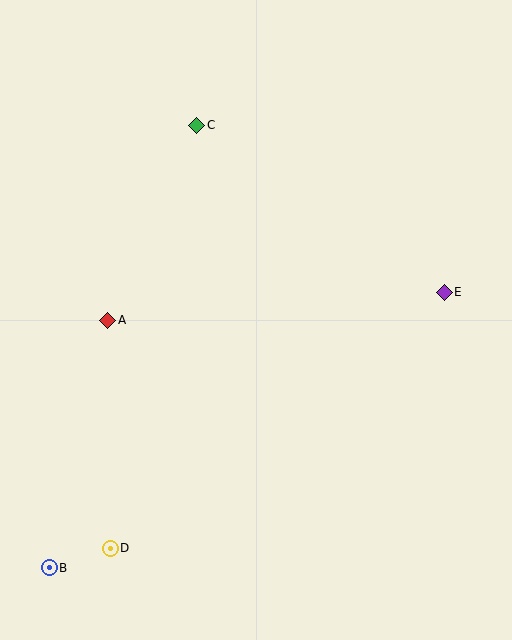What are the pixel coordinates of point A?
Point A is at (108, 320).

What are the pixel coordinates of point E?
Point E is at (444, 292).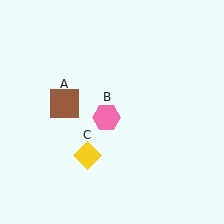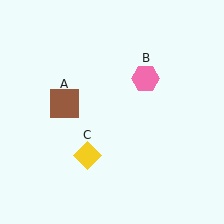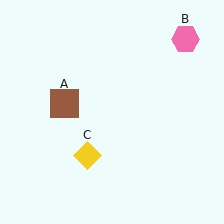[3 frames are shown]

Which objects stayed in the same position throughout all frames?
Brown square (object A) and yellow diamond (object C) remained stationary.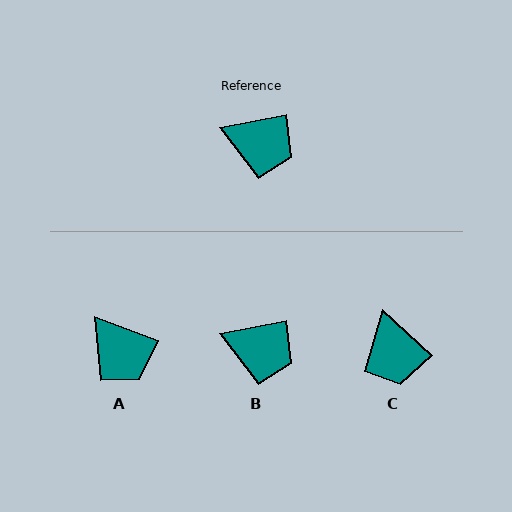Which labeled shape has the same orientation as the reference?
B.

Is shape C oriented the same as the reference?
No, it is off by about 53 degrees.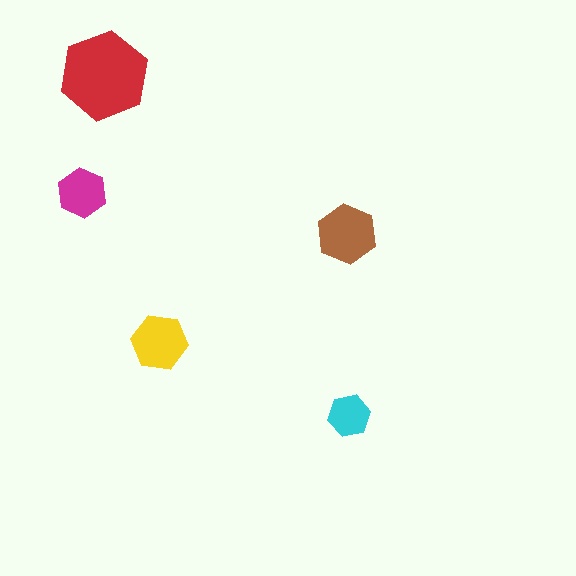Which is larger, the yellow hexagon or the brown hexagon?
The brown one.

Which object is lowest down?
The cyan hexagon is bottommost.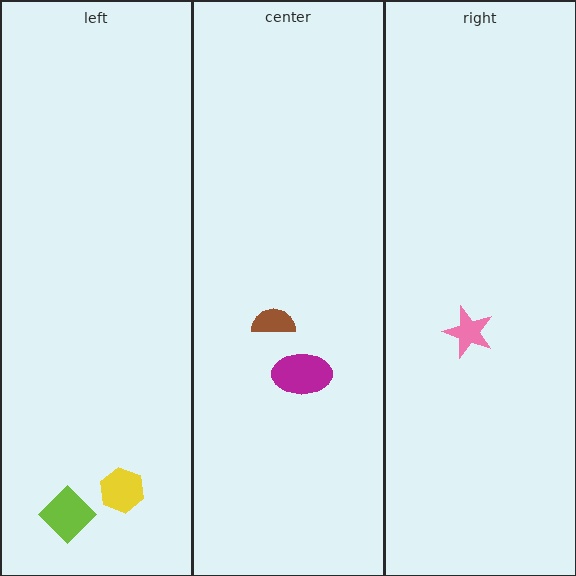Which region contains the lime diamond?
The left region.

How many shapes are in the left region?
2.